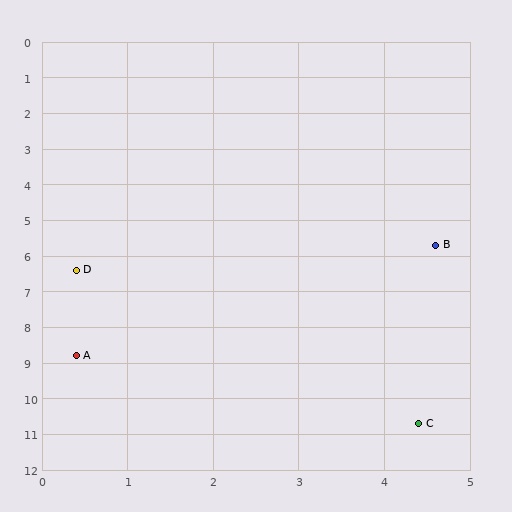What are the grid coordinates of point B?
Point B is at approximately (4.6, 5.7).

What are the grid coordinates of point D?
Point D is at approximately (0.4, 6.4).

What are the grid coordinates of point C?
Point C is at approximately (4.4, 10.7).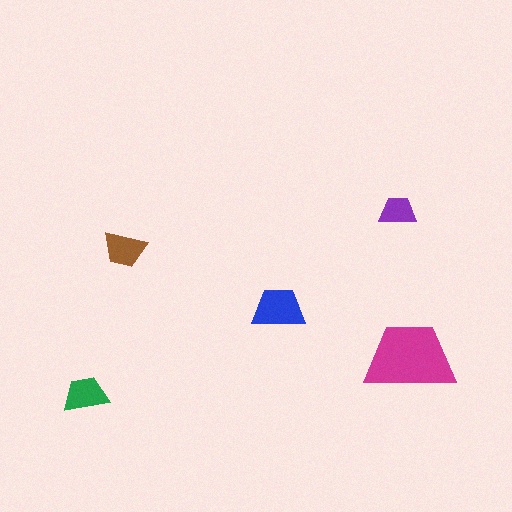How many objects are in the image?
There are 5 objects in the image.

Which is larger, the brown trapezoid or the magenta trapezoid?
The magenta one.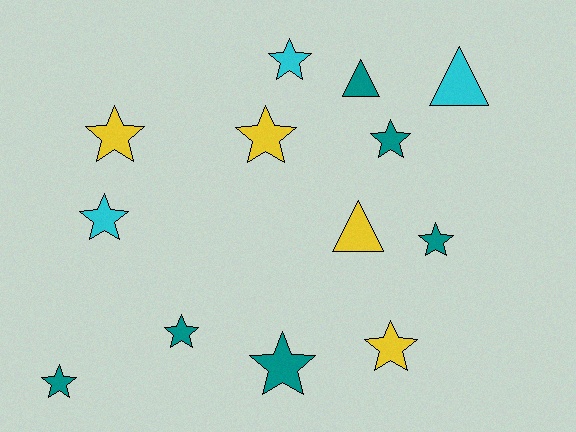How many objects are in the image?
There are 13 objects.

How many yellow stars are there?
There are 3 yellow stars.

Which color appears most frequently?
Teal, with 6 objects.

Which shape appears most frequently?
Star, with 10 objects.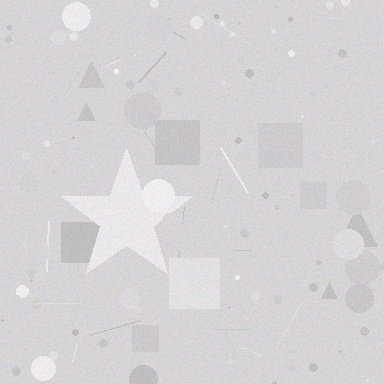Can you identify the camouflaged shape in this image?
The camouflaged shape is a star.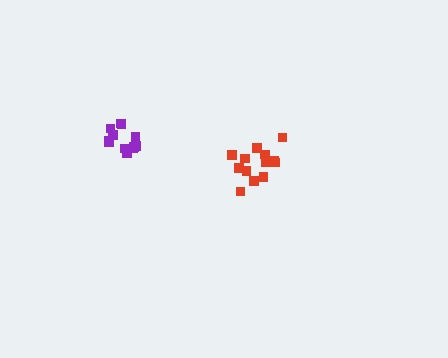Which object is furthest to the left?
The purple cluster is leftmost.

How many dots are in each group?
Group 1: 13 dots, Group 2: 12 dots (25 total).